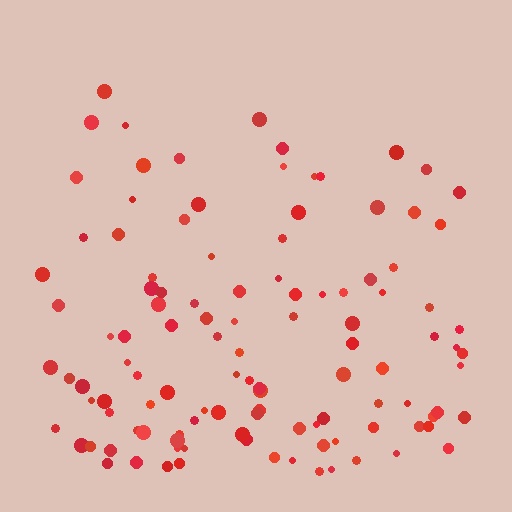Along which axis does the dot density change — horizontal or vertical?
Vertical.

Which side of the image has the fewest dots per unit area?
The top.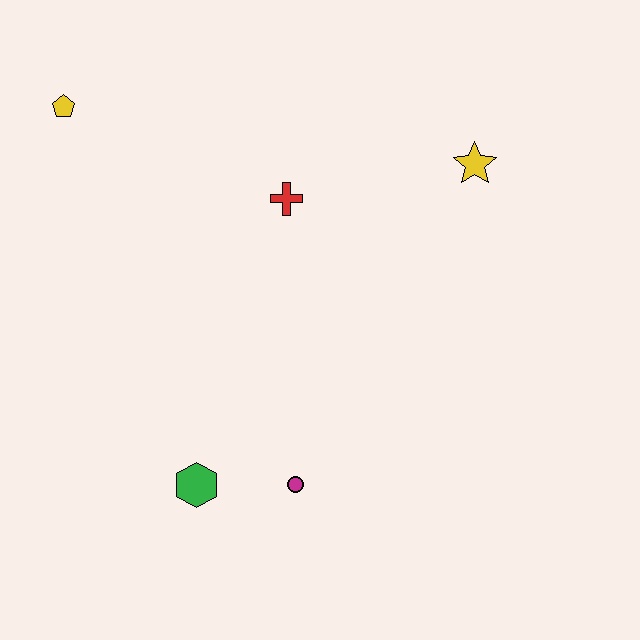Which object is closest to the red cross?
The yellow star is closest to the red cross.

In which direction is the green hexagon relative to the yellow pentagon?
The green hexagon is below the yellow pentagon.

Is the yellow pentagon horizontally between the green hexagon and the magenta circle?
No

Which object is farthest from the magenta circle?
The yellow pentagon is farthest from the magenta circle.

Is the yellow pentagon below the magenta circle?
No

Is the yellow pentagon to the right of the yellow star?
No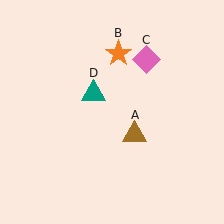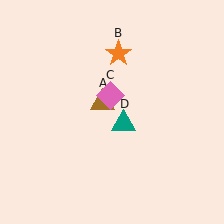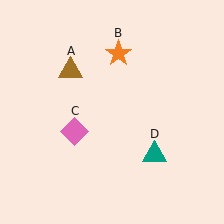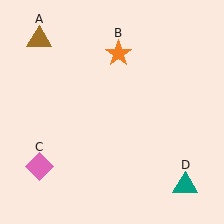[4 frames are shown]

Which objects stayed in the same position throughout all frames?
Orange star (object B) remained stationary.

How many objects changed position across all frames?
3 objects changed position: brown triangle (object A), pink diamond (object C), teal triangle (object D).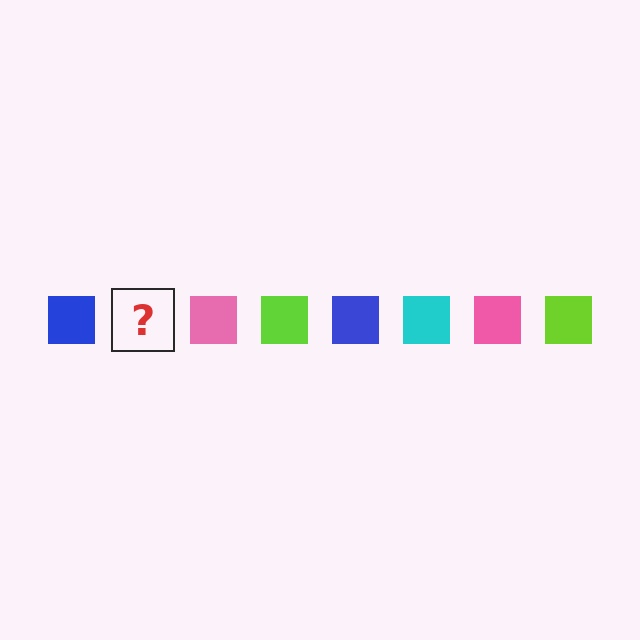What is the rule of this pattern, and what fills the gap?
The rule is that the pattern cycles through blue, cyan, pink, lime squares. The gap should be filled with a cyan square.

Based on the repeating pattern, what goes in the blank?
The blank should be a cyan square.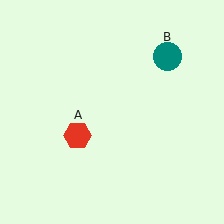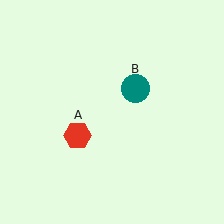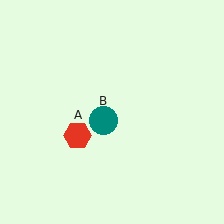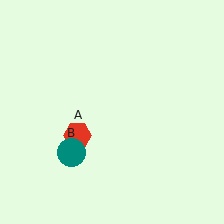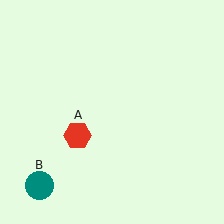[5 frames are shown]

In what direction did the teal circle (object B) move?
The teal circle (object B) moved down and to the left.